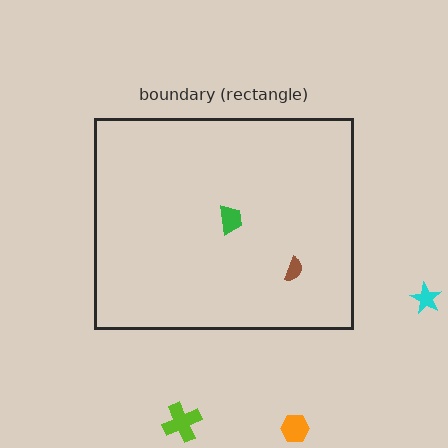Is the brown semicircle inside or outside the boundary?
Inside.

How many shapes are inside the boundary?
2 inside, 3 outside.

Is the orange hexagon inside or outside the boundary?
Outside.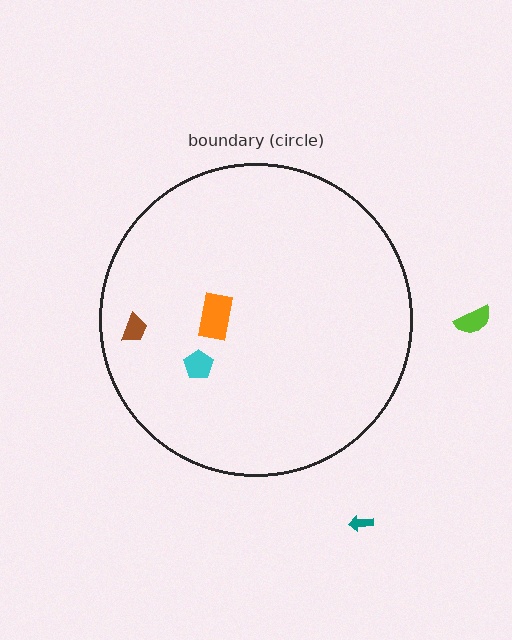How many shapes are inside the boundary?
3 inside, 2 outside.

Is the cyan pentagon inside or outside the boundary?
Inside.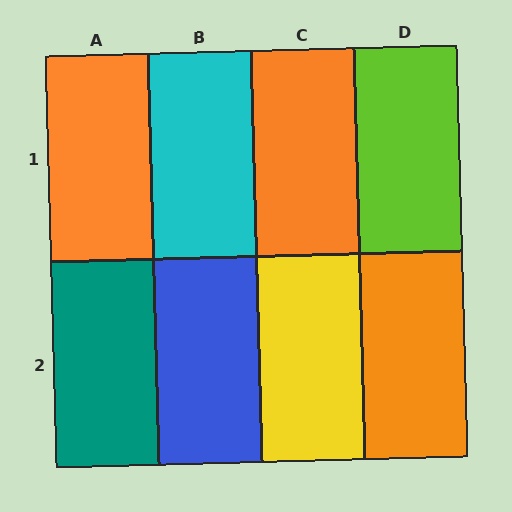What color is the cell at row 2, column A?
Teal.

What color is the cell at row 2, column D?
Orange.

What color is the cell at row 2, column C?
Yellow.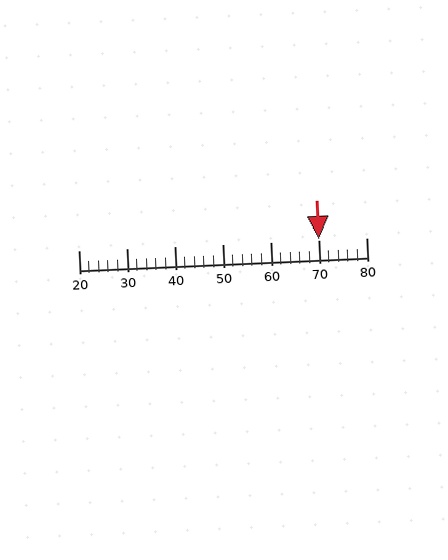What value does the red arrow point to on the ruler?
The red arrow points to approximately 70.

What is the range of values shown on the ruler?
The ruler shows values from 20 to 80.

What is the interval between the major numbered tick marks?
The major tick marks are spaced 10 units apart.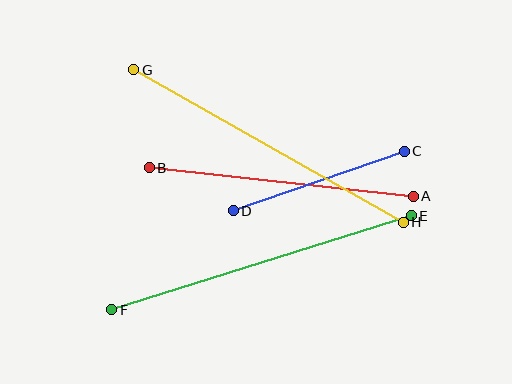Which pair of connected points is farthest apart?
Points E and F are farthest apart.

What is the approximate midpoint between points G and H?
The midpoint is at approximately (269, 146) pixels.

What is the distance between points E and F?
The distance is approximately 314 pixels.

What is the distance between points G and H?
The distance is approximately 310 pixels.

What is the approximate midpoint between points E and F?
The midpoint is at approximately (262, 263) pixels.